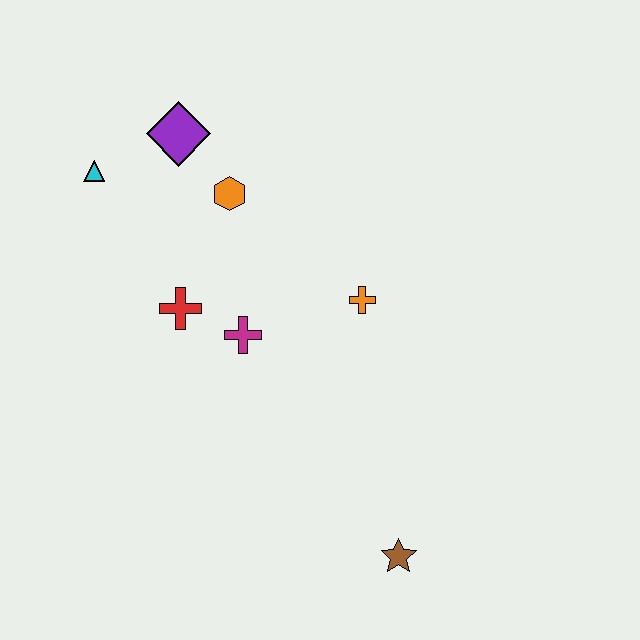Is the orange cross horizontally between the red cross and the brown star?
Yes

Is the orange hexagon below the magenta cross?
No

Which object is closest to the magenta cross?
The red cross is closest to the magenta cross.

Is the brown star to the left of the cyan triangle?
No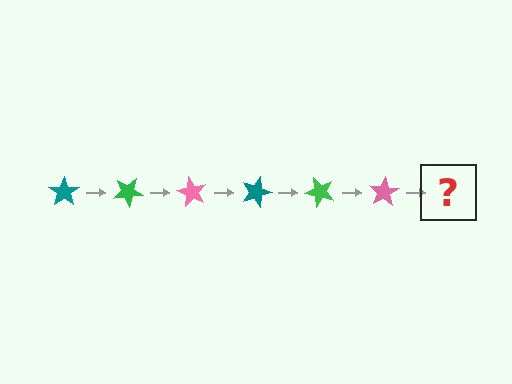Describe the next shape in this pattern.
It should be a teal star, rotated 180 degrees from the start.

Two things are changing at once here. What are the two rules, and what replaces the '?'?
The two rules are that it rotates 30 degrees each step and the color cycles through teal, green, and pink. The '?' should be a teal star, rotated 180 degrees from the start.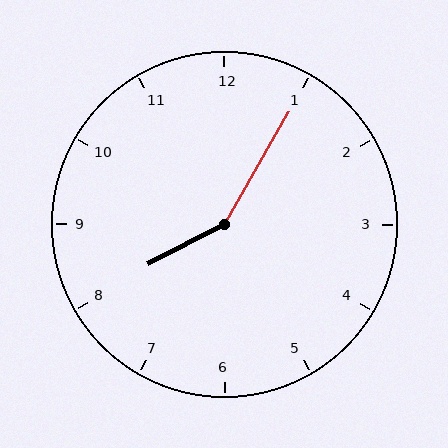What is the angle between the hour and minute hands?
Approximately 148 degrees.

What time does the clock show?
8:05.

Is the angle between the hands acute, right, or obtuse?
It is obtuse.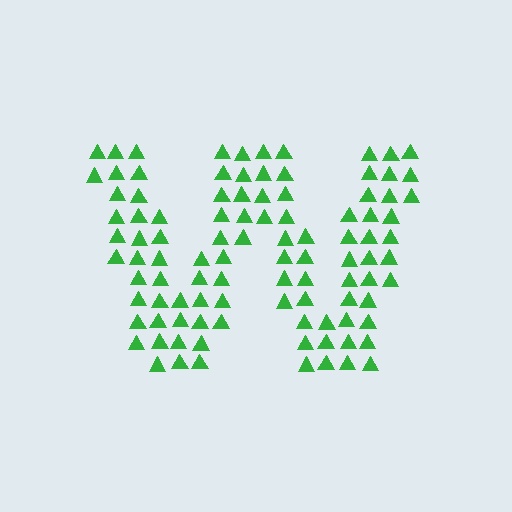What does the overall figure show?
The overall figure shows the letter W.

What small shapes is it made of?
It is made of small triangles.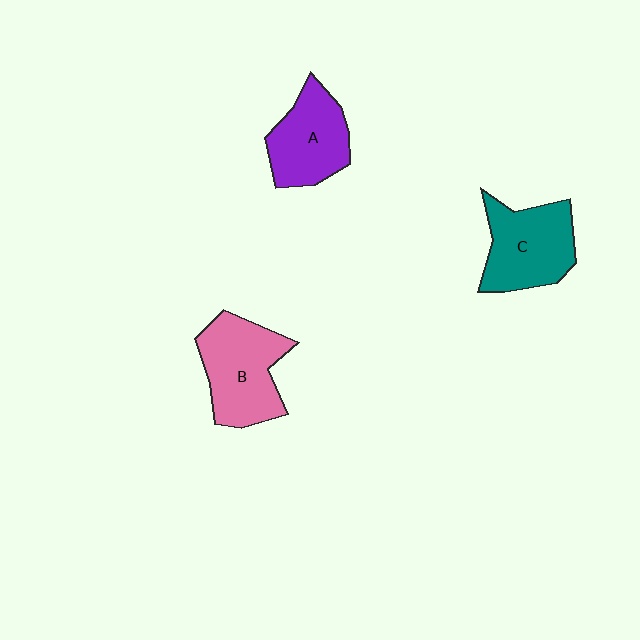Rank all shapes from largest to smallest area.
From largest to smallest: B (pink), C (teal), A (purple).